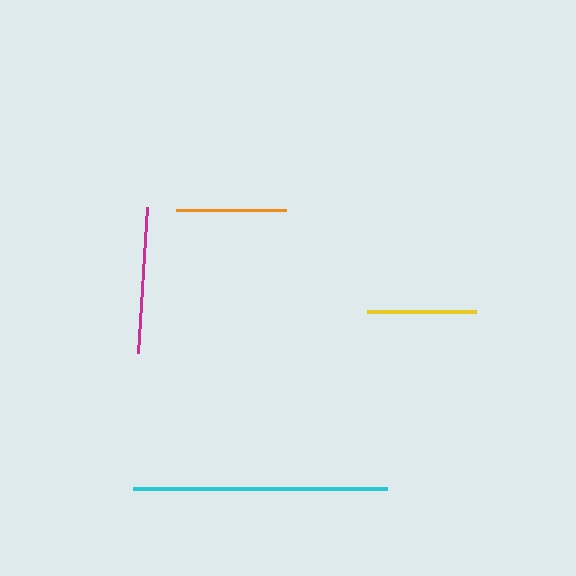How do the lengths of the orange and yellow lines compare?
The orange and yellow lines are approximately the same length.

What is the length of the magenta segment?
The magenta segment is approximately 147 pixels long.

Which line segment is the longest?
The cyan line is the longest at approximately 253 pixels.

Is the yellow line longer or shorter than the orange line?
The orange line is longer than the yellow line.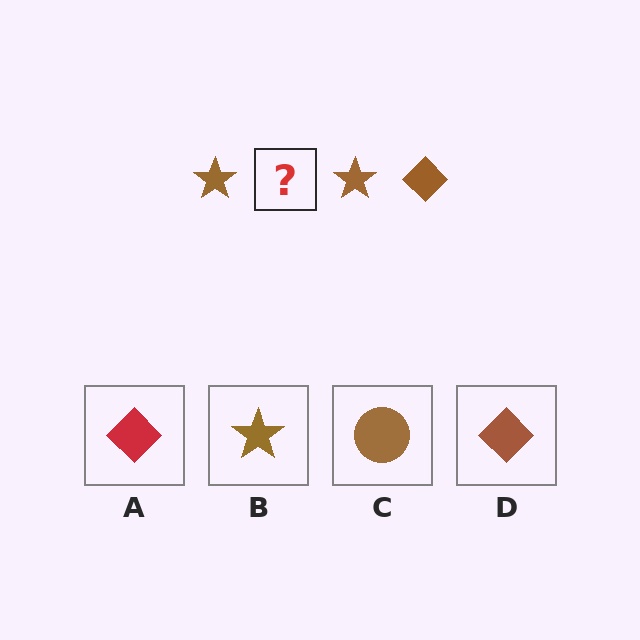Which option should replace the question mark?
Option D.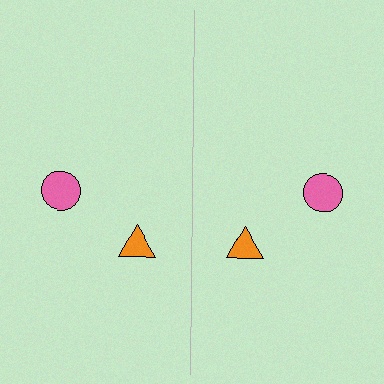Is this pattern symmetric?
Yes, this pattern has bilateral (reflection) symmetry.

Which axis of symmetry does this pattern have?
The pattern has a vertical axis of symmetry running through the center of the image.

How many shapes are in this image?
There are 4 shapes in this image.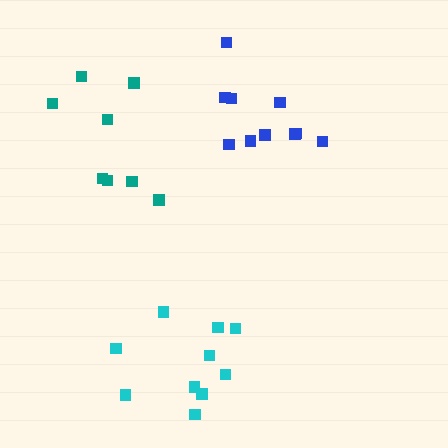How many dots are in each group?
Group 1: 10 dots, Group 2: 10 dots, Group 3: 8 dots (28 total).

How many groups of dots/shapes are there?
There are 3 groups.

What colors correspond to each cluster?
The clusters are colored: cyan, blue, teal.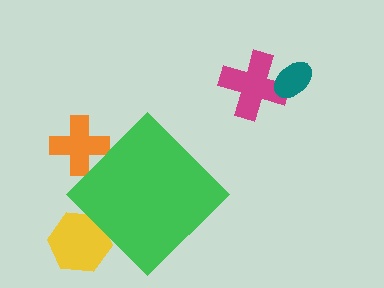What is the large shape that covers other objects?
A green diamond.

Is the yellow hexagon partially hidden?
Yes, the yellow hexagon is partially hidden behind the green diamond.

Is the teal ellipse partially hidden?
No, the teal ellipse is fully visible.